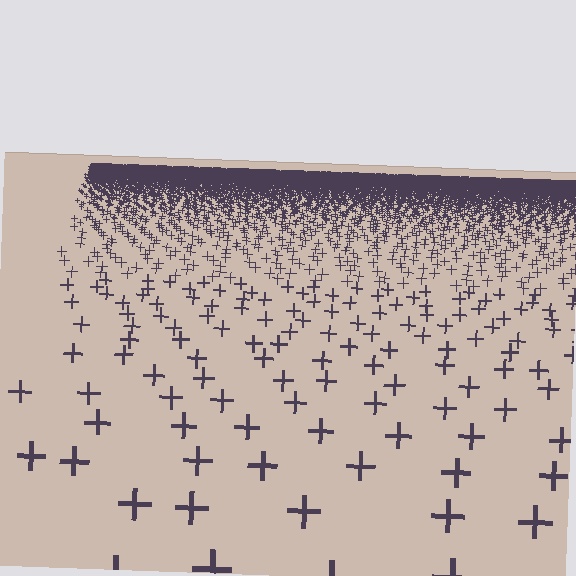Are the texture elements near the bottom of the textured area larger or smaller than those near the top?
Larger. Near the bottom, elements are closer to the viewer and appear at a bigger on-screen size.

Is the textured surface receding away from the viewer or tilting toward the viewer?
The surface is receding away from the viewer. Texture elements get smaller and denser toward the top.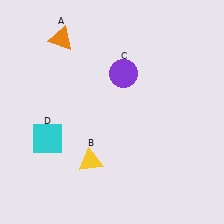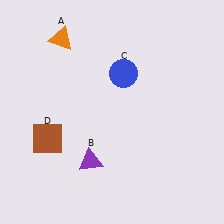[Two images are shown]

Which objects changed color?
B changed from yellow to purple. C changed from purple to blue. D changed from cyan to brown.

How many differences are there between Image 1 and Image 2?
There are 3 differences between the two images.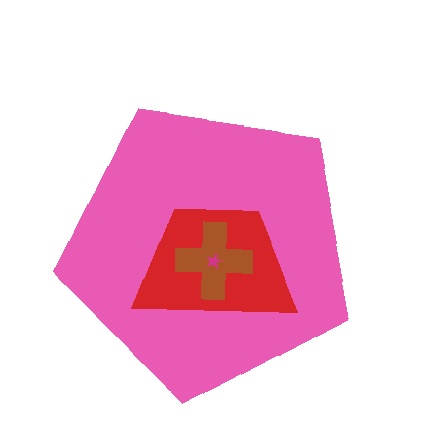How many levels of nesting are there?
4.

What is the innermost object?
The magenta star.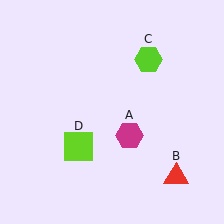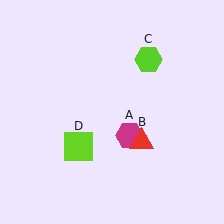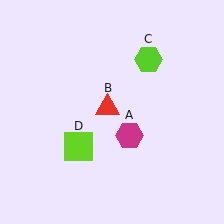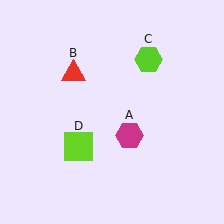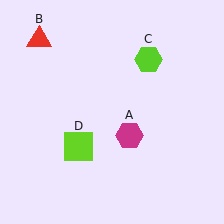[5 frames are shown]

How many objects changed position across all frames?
1 object changed position: red triangle (object B).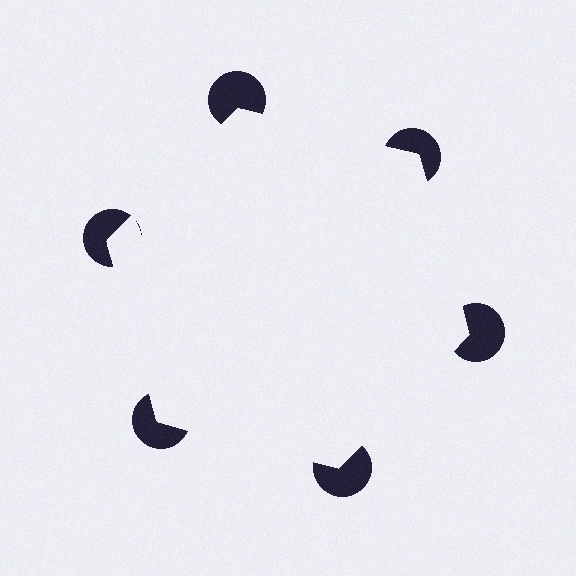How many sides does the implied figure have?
6 sides.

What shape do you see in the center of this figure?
An illusory hexagon — its edges are inferred from the aligned wedge cuts in the pac-man discs, not physically drawn.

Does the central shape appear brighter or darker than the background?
It typically appears slightly brighter than the background, even though no actual brightness change is drawn.